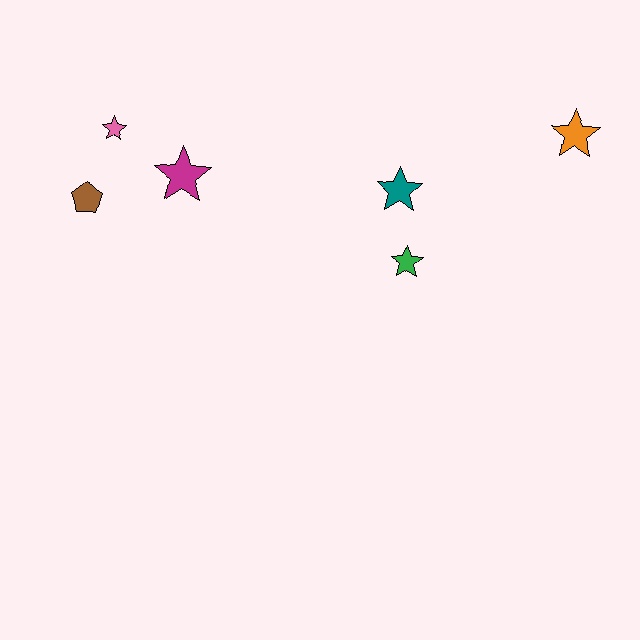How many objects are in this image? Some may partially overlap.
There are 6 objects.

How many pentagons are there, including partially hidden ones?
There is 1 pentagon.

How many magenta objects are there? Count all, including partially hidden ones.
There is 1 magenta object.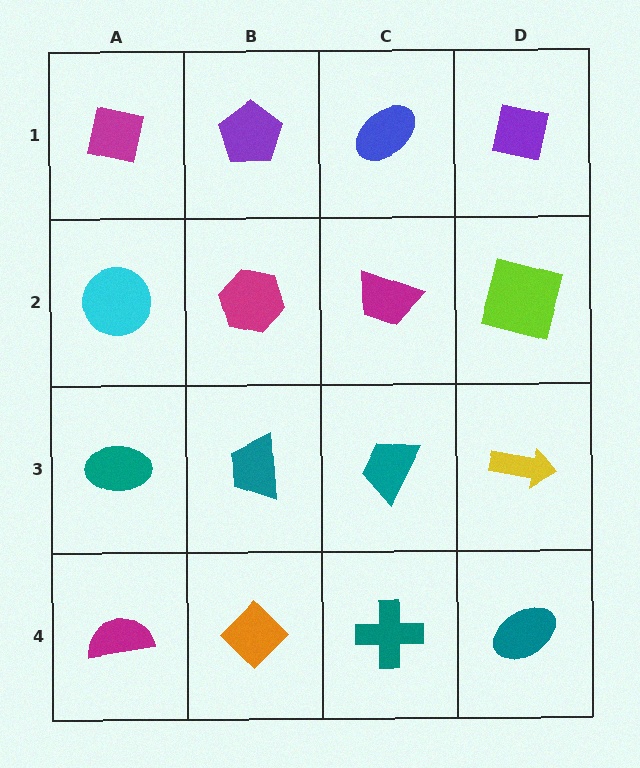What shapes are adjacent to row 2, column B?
A purple pentagon (row 1, column B), a teal trapezoid (row 3, column B), a cyan circle (row 2, column A), a magenta trapezoid (row 2, column C).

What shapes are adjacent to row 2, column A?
A magenta square (row 1, column A), a teal ellipse (row 3, column A), a magenta hexagon (row 2, column B).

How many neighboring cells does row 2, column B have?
4.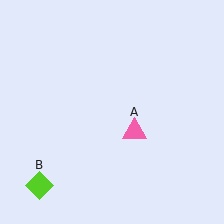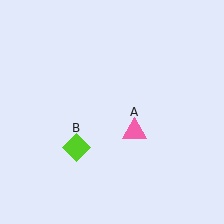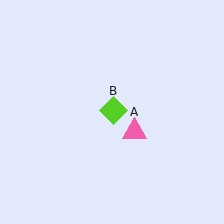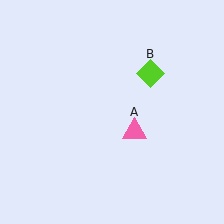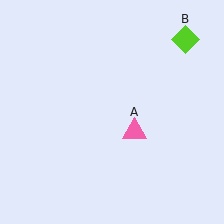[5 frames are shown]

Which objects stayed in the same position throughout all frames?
Pink triangle (object A) remained stationary.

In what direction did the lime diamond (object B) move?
The lime diamond (object B) moved up and to the right.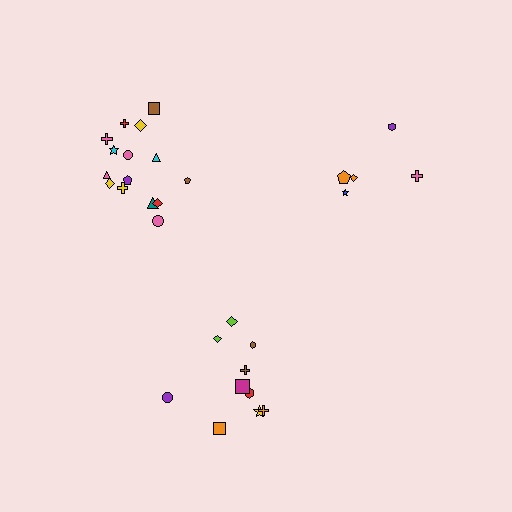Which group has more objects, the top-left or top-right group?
The top-left group.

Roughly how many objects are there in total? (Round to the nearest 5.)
Roughly 30 objects in total.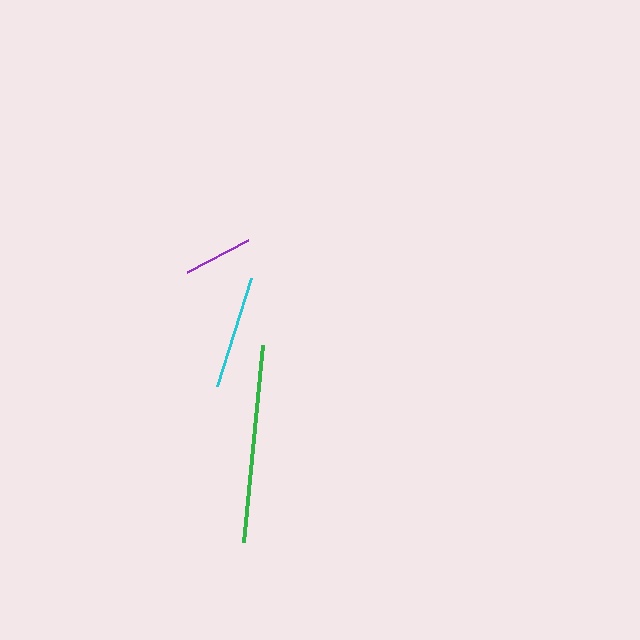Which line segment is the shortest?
The purple line is the shortest at approximately 68 pixels.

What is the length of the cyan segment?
The cyan segment is approximately 113 pixels long.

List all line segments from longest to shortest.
From longest to shortest: green, cyan, purple.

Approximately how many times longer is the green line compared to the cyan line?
The green line is approximately 1.7 times the length of the cyan line.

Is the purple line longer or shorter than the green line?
The green line is longer than the purple line.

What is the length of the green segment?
The green segment is approximately 197 pixels long.